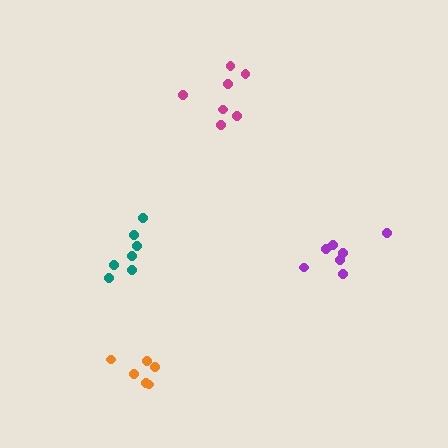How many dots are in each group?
Group 1: 7 dots, Group 2: 6 dots, Group 3: 7 dots, Group 4: 7 dots (27 total).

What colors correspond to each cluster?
The clusters are colored: teal, orange, purple, magenta.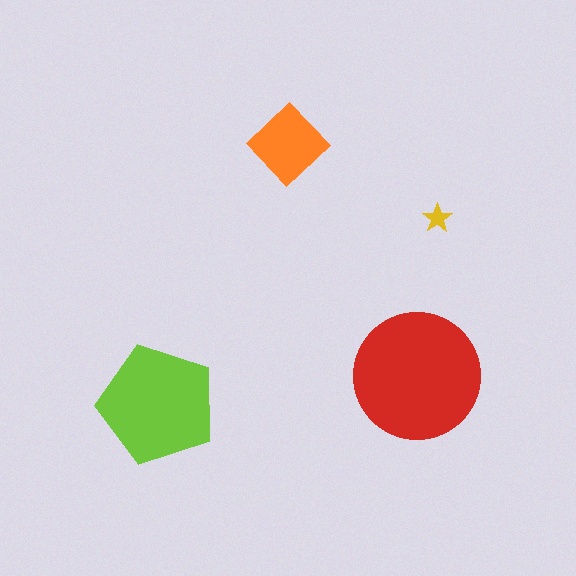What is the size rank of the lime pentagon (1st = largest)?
2nd.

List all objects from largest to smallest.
The red circle, the lime pentagon, the orange diamond, the yellow star.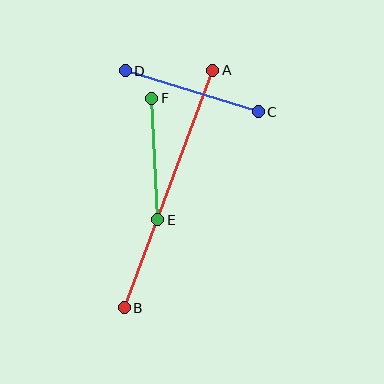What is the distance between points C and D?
The distance is approximately 139 pixels.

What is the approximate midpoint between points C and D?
The midpoint is at approximately (192, 91) pixels.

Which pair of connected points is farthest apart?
Points A and B are farthest apart.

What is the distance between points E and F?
The distance is approximately 122 pixels.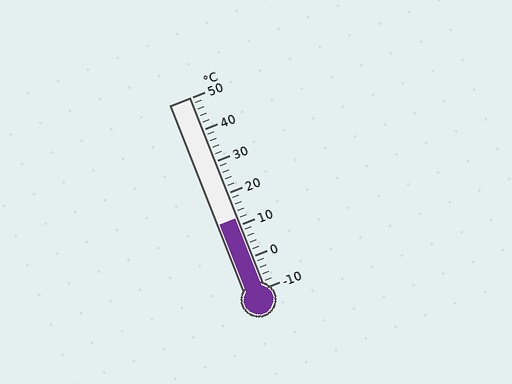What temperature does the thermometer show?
The thermometer shows approximately 12°C.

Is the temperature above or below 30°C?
The temperature is below 30°C.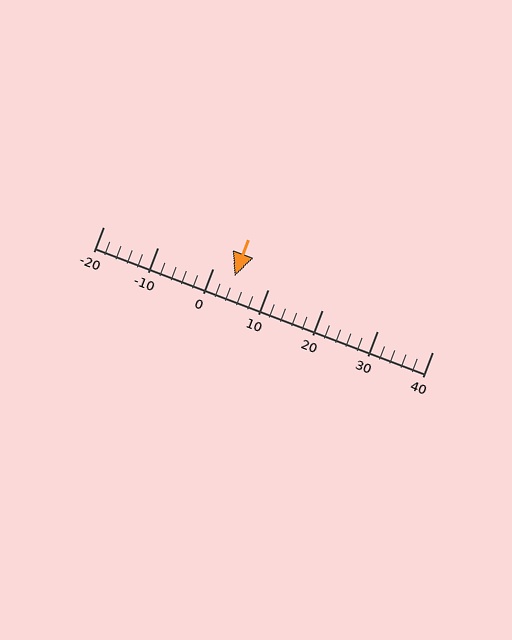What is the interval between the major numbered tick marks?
The major tick marks are spaced 10 units apart.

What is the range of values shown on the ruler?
The ruler shows values from -20 to 40.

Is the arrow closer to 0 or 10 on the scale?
The arrow is closer to 0.